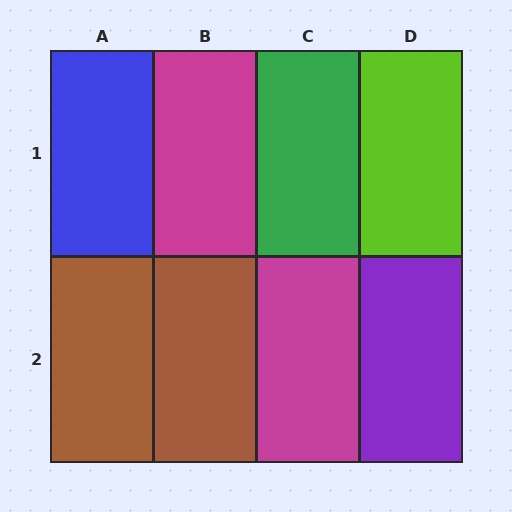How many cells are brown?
2 cells are brown.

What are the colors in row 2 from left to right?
Brown, brown, magenta, purple.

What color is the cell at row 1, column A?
Blue.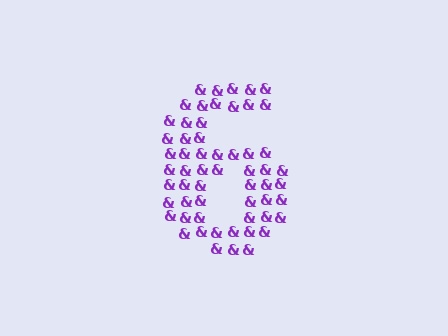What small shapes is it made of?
It is made of small ampersands.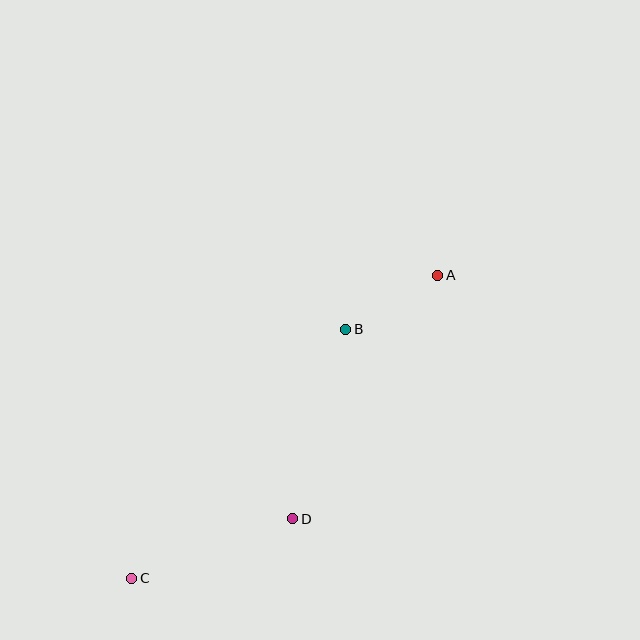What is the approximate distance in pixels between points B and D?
The distance between B and D is approximately 197 pixels.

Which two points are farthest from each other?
Points A and C are farthest from each other.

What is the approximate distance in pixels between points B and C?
The distance between B and C is approximately 328 pixels.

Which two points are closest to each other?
Points A and B are closest to each other.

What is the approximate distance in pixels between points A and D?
The distance between A and D is approximately 284 pixels.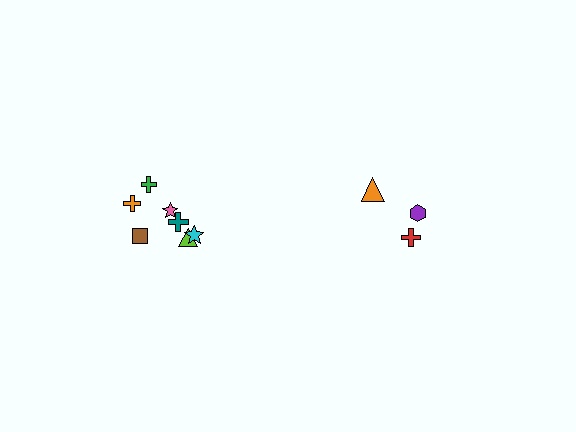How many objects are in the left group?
There are 7 objects.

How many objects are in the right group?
There are 3 objects.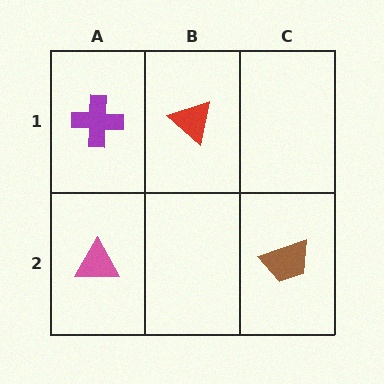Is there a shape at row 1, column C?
No, that cell is empty.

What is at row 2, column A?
A pink triangle.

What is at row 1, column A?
A purple cross.